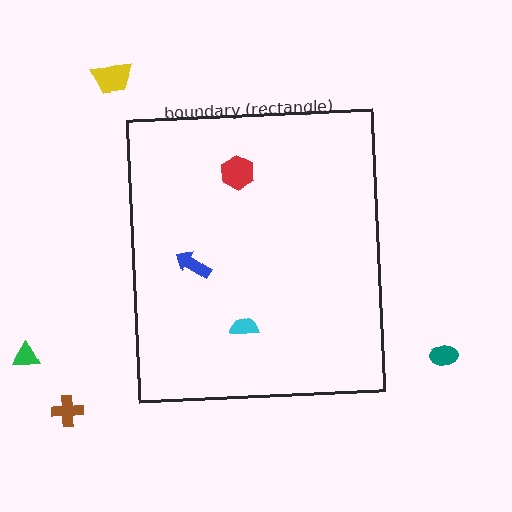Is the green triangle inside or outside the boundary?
Outside.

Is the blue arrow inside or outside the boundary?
Inside.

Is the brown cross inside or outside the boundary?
Outside.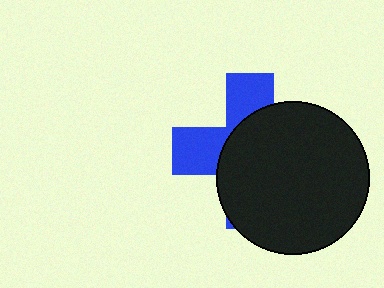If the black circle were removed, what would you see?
You would see the complete blue cross.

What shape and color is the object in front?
The object in front is a black circle.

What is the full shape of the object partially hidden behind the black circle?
The partially hidden object is a blue cross.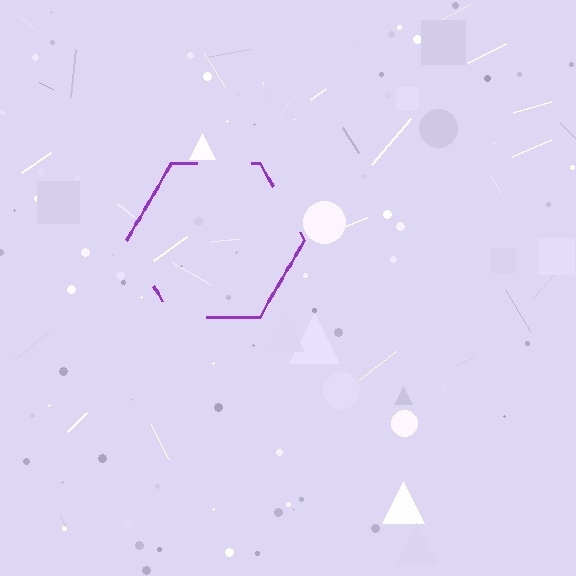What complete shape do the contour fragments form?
The contour fragments form a hexagon.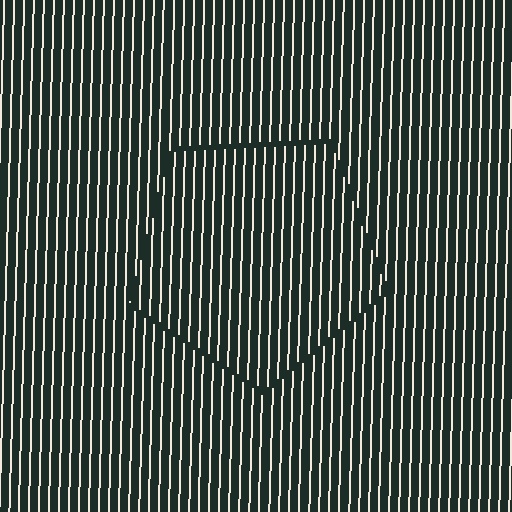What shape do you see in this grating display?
An illusory pentagon. The interior of the shape contains the same grating, shifted by half a period — the contour is defined by the phase discontinuity where line-ends from the inner and outer gratings abut.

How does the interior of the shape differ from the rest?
The interior of the shape contains the same grating, shifted by half a period — the contour is defined by the phase discontinuity where line-ends from the inner and outer gratings abut.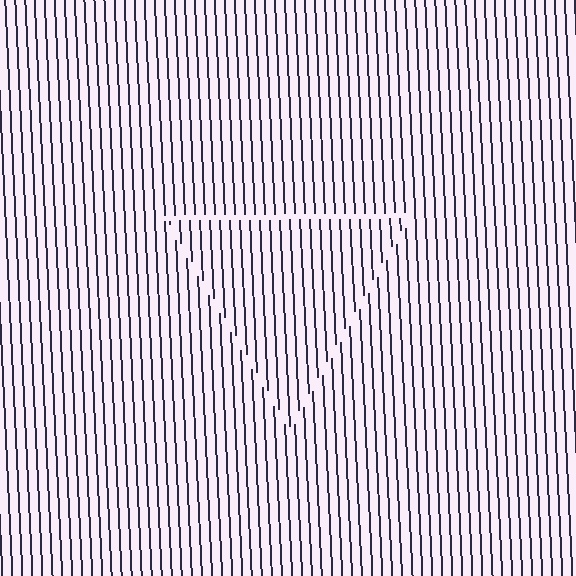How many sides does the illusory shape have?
3 sides — the line-ends trace a triangle.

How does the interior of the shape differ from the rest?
The interior of the shape contains the same grating, shifted by half a period — the contour is defined by the phase discontinuity where line-ends from the inner and outer gratings abut.